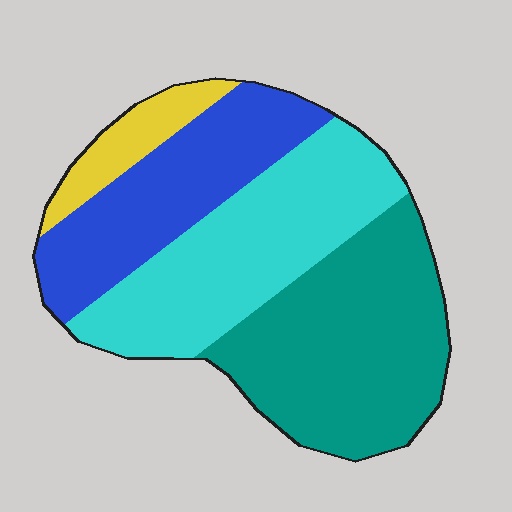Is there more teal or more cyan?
Teal.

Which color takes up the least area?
Yellow, at roughly 10%.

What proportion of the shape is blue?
Blue takes up about one quarter (1/4) of the shape.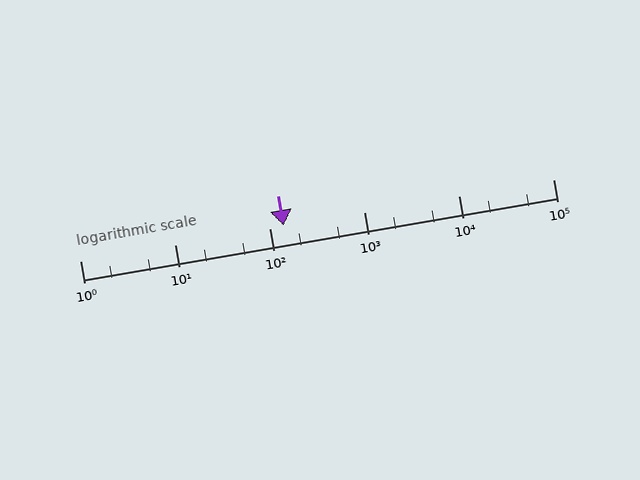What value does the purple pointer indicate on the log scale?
The pointer indicates approximately 140.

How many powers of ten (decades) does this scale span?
The scale spans 5 decades, from 1 to 100000.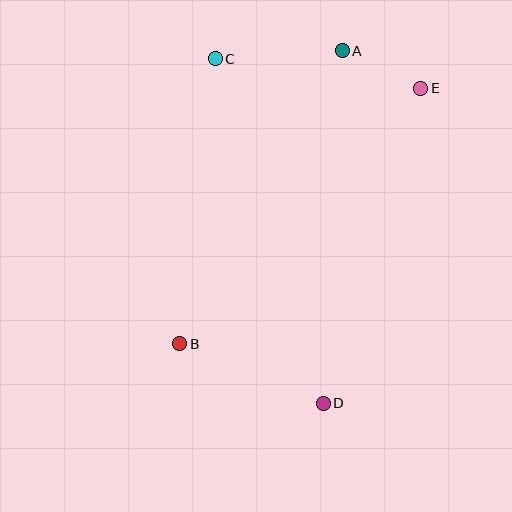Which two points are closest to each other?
Points A and E are closest to each other.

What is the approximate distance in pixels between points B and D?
The distance between B and D is approximately 156 pixels.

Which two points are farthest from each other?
Points C and D are farthest from each other.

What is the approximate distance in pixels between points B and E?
The distance between B and E is approximately 351 pixels.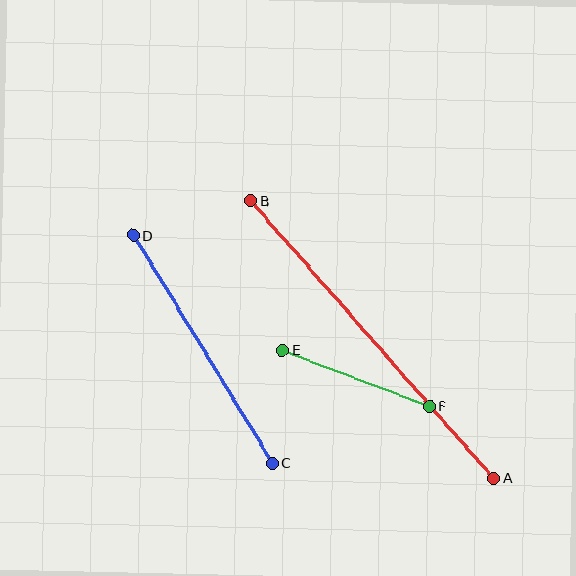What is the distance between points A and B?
The distance is approximately 368 pixels.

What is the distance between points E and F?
The distance is approximately 158 pixels.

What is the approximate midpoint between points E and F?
The midpoint is at approximately (356, 378) pixels.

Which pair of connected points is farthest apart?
Points A and B are farthest apart.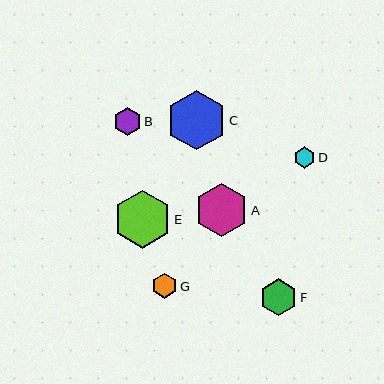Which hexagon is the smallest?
Hexagon D is the smallest with a size of approximately 21 pixels.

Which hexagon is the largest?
Hexagon C is the largest with a size of approximately 59 pixels.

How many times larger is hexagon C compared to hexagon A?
Hexagon C is approximately 1.1 times the size of hexagon A.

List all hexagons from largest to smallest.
From largest to smallest: C, E, A, F, B, G, D.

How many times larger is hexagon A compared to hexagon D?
Hexagon A is approximately 2.5 times the size of hexagon D.